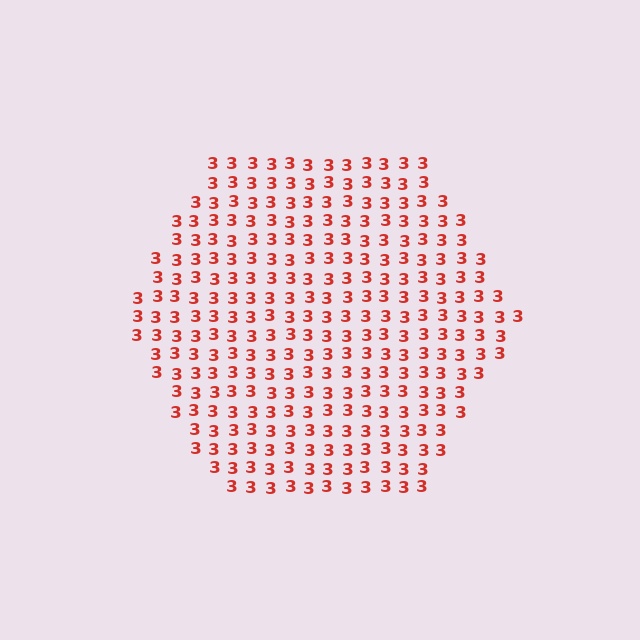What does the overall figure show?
The overall figure shows a hexagon.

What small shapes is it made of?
It is made of small digit 3's.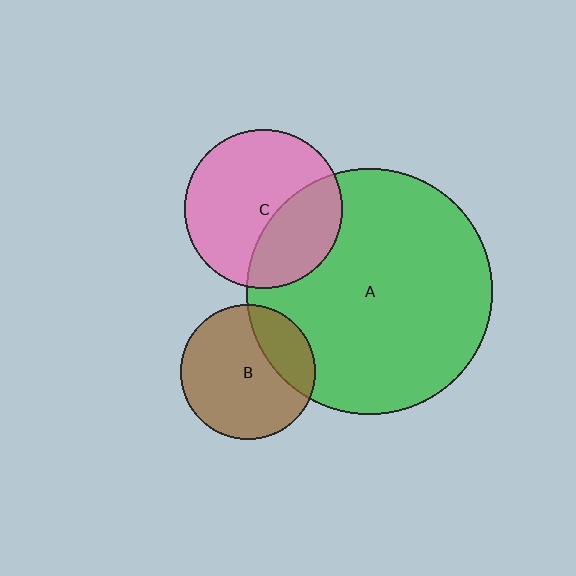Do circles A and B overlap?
Yes.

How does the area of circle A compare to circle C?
Approximately 2.4 times.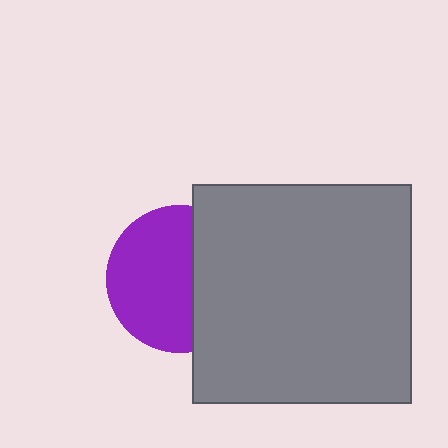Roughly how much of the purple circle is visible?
About half of it is visible (roughly 60%).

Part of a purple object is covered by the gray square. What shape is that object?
It is a circle.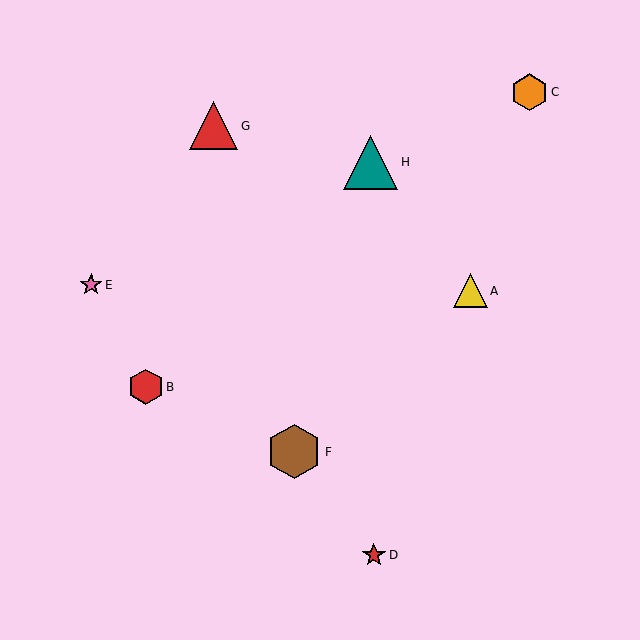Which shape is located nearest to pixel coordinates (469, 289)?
The yellow triangle (labeled A) at (471, 291) is nearest to that location.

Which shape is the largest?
The brown hexagon (labeled F) is the largest.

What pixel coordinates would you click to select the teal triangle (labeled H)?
Click at (371, 162) to select the teal triangle H.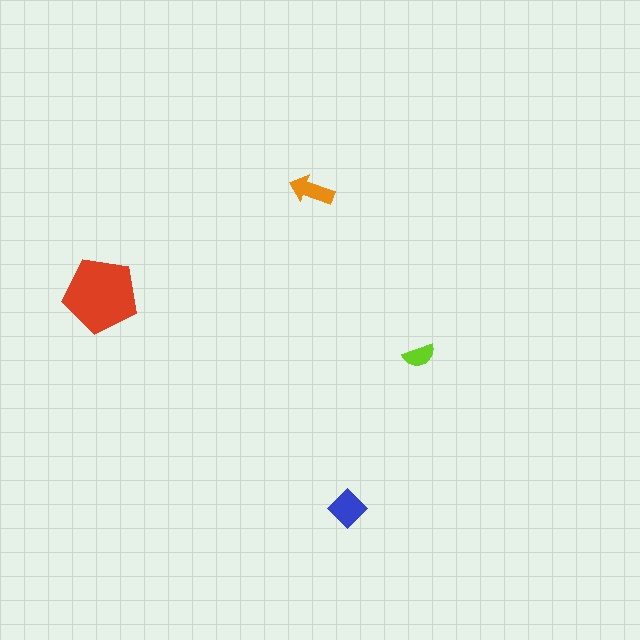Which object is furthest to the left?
The red pentagon is leftmost.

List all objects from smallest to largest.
The lime semicircle, the orange arrow, the blue diamond, the red pentagon.